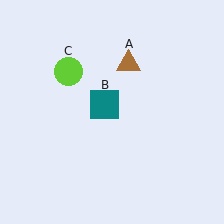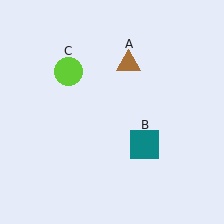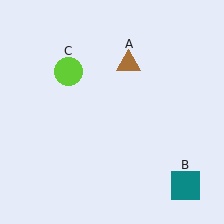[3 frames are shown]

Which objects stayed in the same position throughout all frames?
Brown triangle (object A) and lime circle (object C) remained stationary.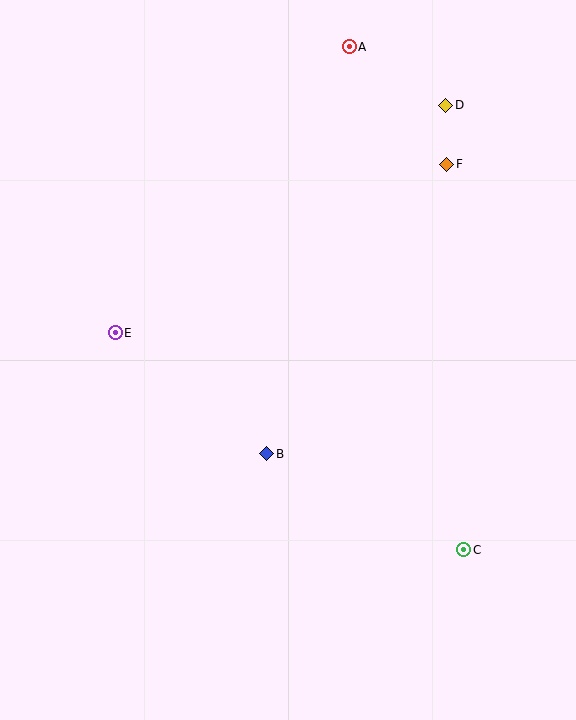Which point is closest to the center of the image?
Point B at (267, 454) is closest to the center.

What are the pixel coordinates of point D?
Point D is at (446, 105).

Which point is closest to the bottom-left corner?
Point B is closest to the bottom-left corner.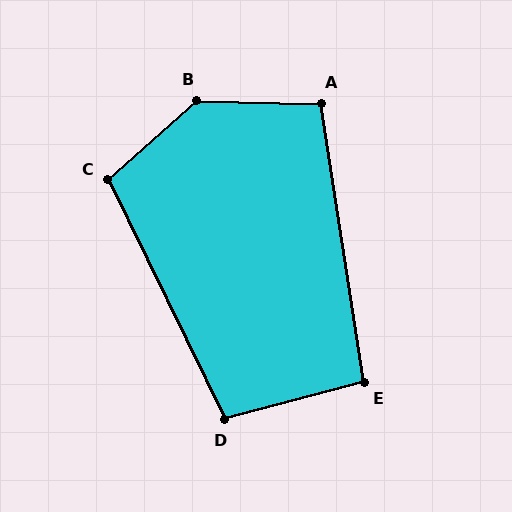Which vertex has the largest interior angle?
B, at approximately 137 degrees.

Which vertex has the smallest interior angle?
E, at approximately 96 degrees.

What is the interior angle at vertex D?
Approximately 101 degrees (obtuse).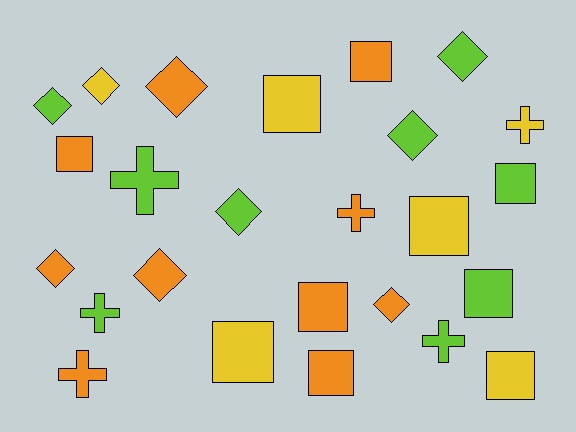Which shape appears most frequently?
Square, with 10 objects.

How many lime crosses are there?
There are 3 lime crosses.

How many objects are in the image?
There are 25 objects.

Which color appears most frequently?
Orange, with 10 objects.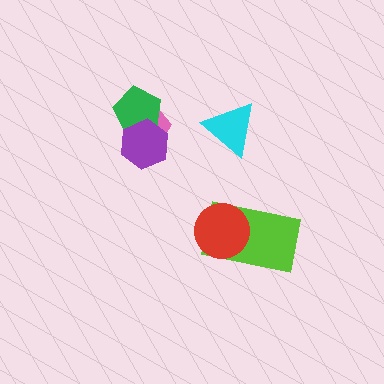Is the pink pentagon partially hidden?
Yes, it is partially covered by another shape.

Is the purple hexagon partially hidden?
No, no other shape covers it.